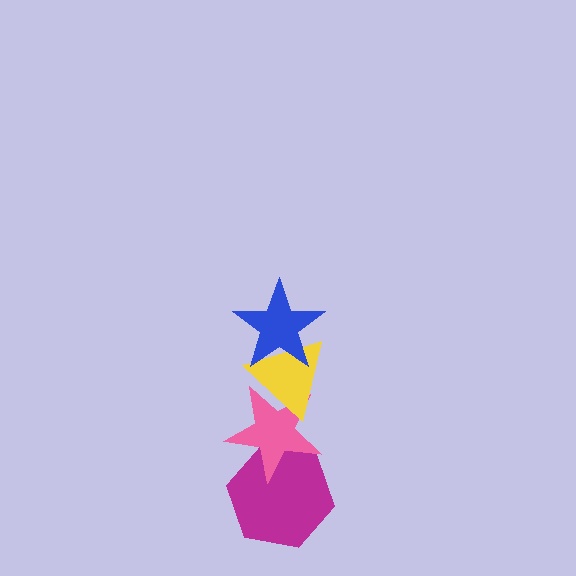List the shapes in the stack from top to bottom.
From top to bottom: the blue star, the yellow triangle, the pink star, the magenta hexagon.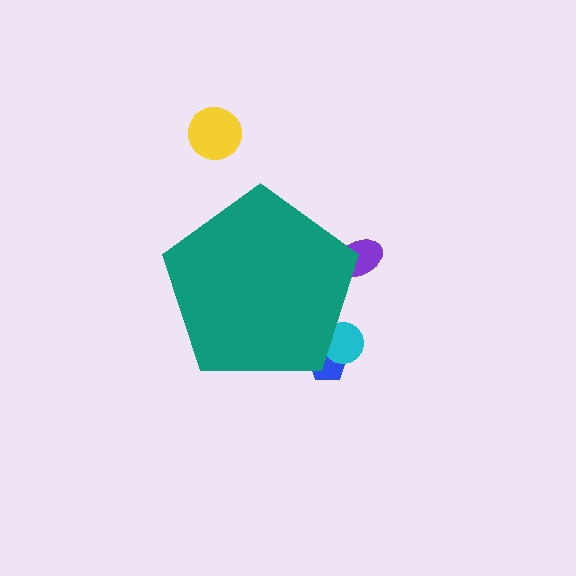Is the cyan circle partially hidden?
Yes, the cyan circle is partially hidden behind the teal pentagon.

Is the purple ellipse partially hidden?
Yes, the purple ellipse is partially hidden behind the teal pentagon.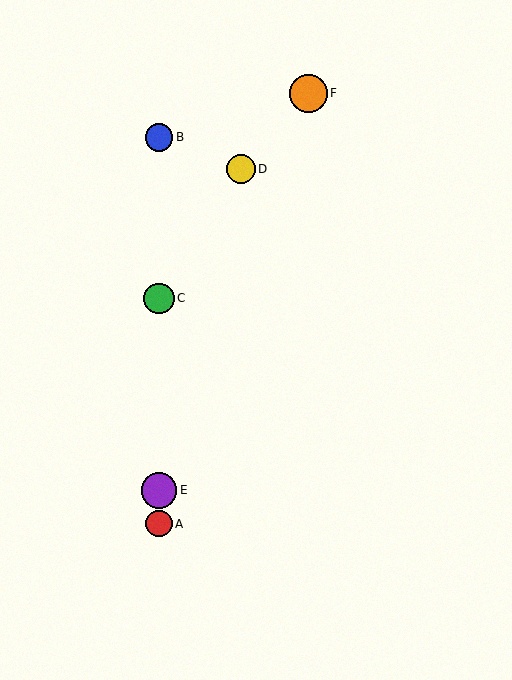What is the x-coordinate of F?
Object F is at x≈308.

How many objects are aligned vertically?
4 objects (A, B, C, E) are aligned vertically.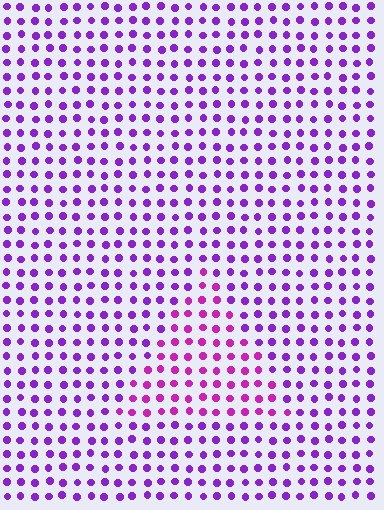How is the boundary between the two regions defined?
The boundary is defined purely by a slight shift in hue (about 31 degrees). Spacing, size, and orientation are identical on both sides.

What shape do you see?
I see a triangle.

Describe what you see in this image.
The image is filled with small purple elements in a uniform arrangement. A triangle-shaped region is visible where the elements are tinted to a slightly different hue, forming a subtle color boundary.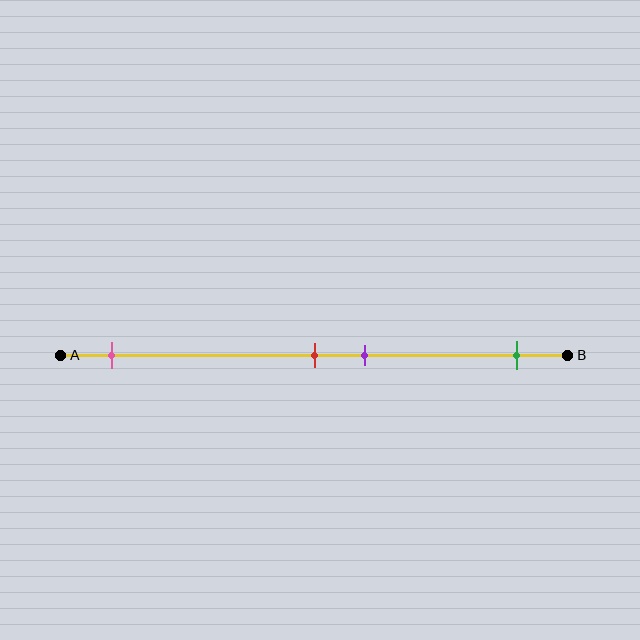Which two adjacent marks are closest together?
The red and purple marks are the closest adjacent pair.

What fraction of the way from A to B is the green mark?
The green mark is approximately 90% (0.9) of the way from A to B.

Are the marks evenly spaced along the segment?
No, the marks are not evenly spaced.